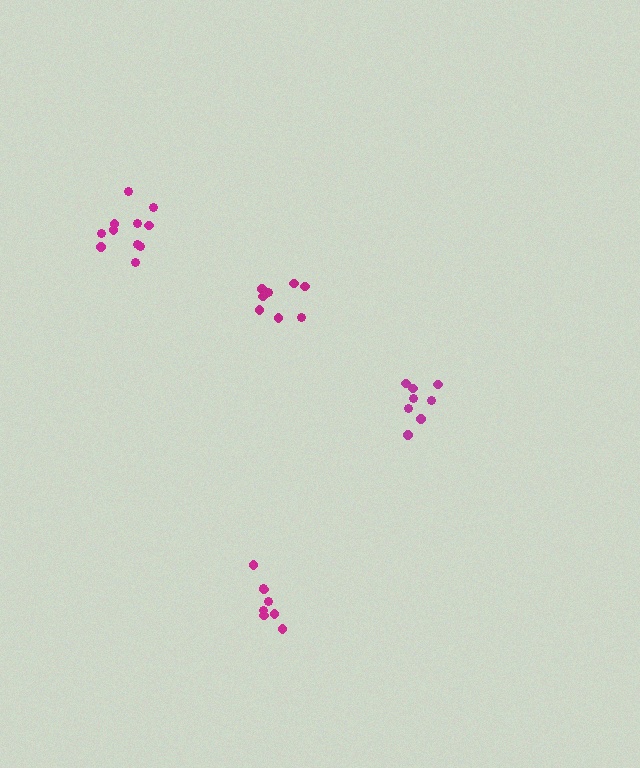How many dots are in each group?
Group 1: 8 dots, Group 2: 8 dots, Group 3: 11 dots, Group 4: 8 dots (35 total).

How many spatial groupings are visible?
There are 4 spatial groupings.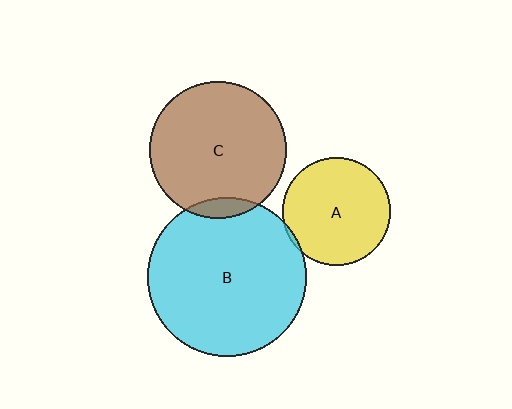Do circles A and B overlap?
Yes.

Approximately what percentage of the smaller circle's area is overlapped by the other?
Approximately 5%.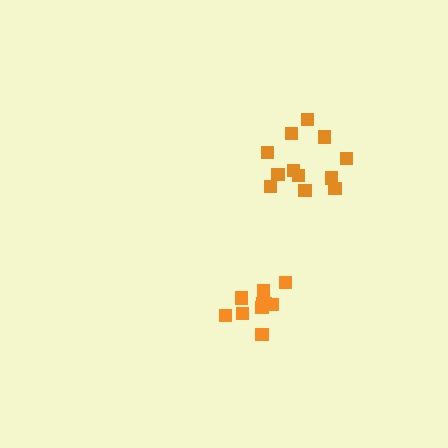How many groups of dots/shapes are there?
There are 2 groups.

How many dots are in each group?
Group 1: 11 dots, Group 2: 12 dots (23 total).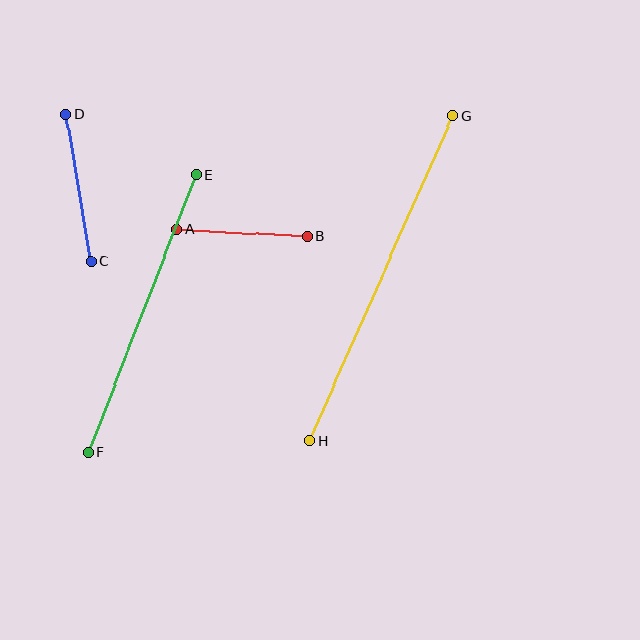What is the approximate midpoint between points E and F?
The midpoint is at approximately (142, 313) pixels.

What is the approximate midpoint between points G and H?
The midpoint is at approximately (381, 278) pixels.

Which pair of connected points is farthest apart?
Points G and H are farthest apart.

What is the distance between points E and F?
The distance is approximately 298 pixels.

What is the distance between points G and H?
The distance is approximately 355 pixels.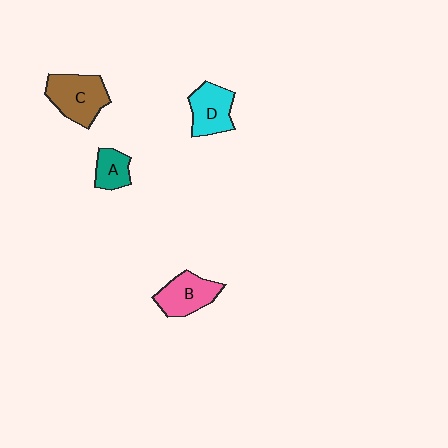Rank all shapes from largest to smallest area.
From largest to smallest: C (brown), B (pink), D (cyan), A (teal).